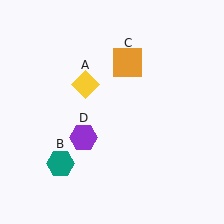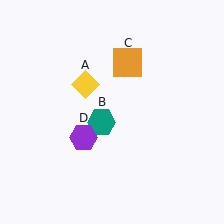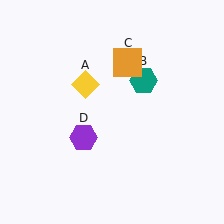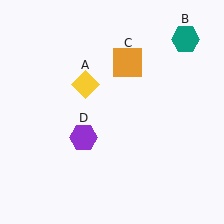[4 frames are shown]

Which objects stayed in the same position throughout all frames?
Yellow diamond (object A) and orange square (object C) and purple hexagon (object D) remained stationary.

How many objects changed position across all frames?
1 object changed position: teal hexagon (object B).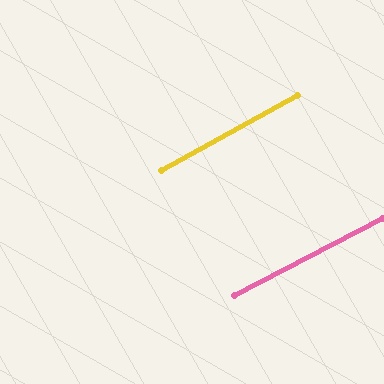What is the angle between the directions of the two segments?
Approximately 1 degree.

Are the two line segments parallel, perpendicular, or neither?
Parallel — their directions differ by only 1.3°.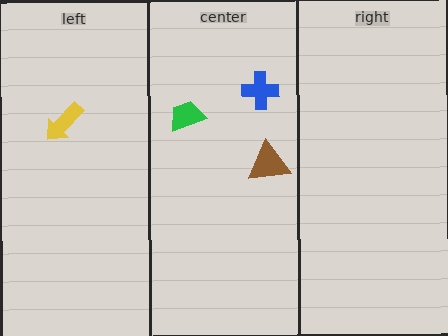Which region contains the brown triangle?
The center region.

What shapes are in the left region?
The yellow arrow.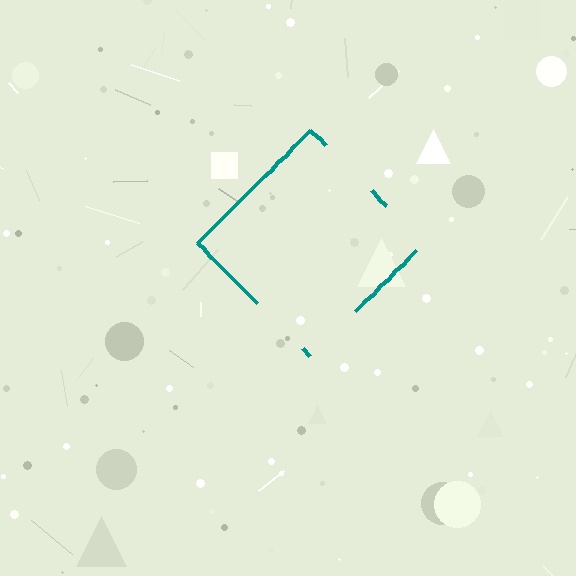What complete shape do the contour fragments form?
The contour fragments form a diamond.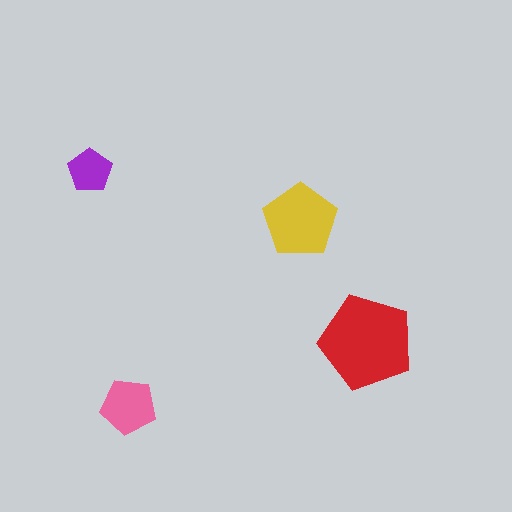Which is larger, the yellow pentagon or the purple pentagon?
The yellow one.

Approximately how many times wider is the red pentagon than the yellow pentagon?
About 1.5 times wider.